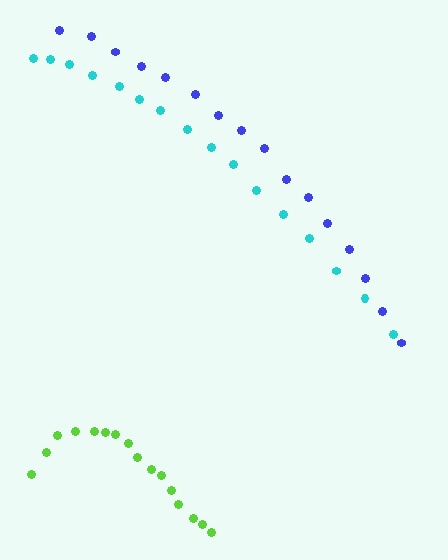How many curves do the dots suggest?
There are 3 distinct paths.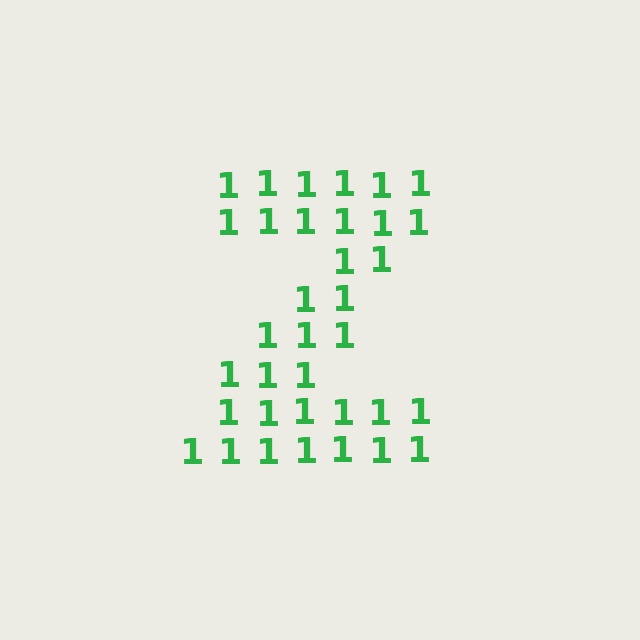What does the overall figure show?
The overall figure shows the letter Z.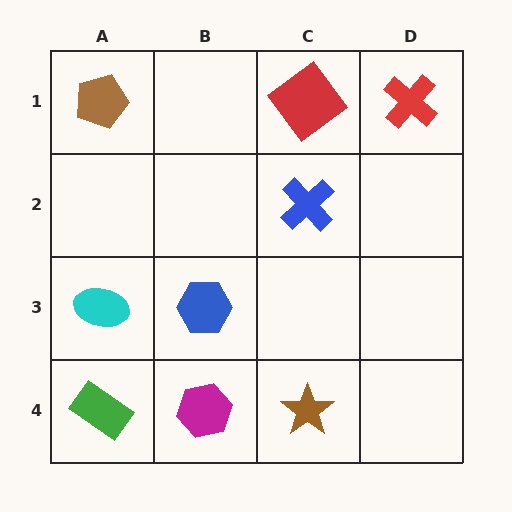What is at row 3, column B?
A blue hexagon.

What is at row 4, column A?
A green rectangle.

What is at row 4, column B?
A magenta hexagon.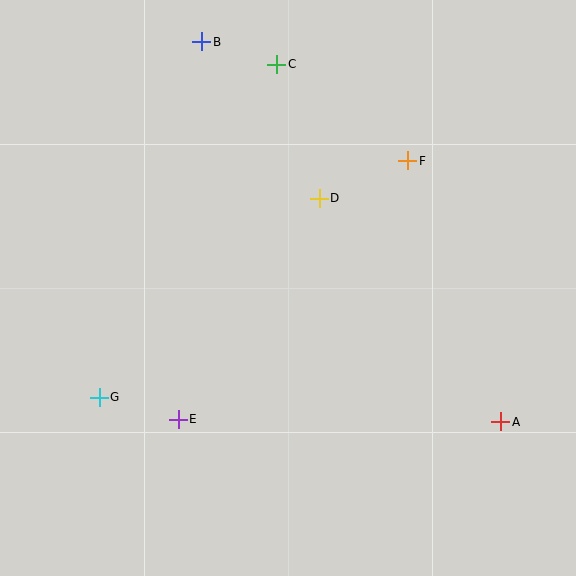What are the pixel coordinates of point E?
Point E is at (178, 419).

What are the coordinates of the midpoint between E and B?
The midpoint between E and B is at (190, 231).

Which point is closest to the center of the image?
Point D at (319, 198) is closest to the center.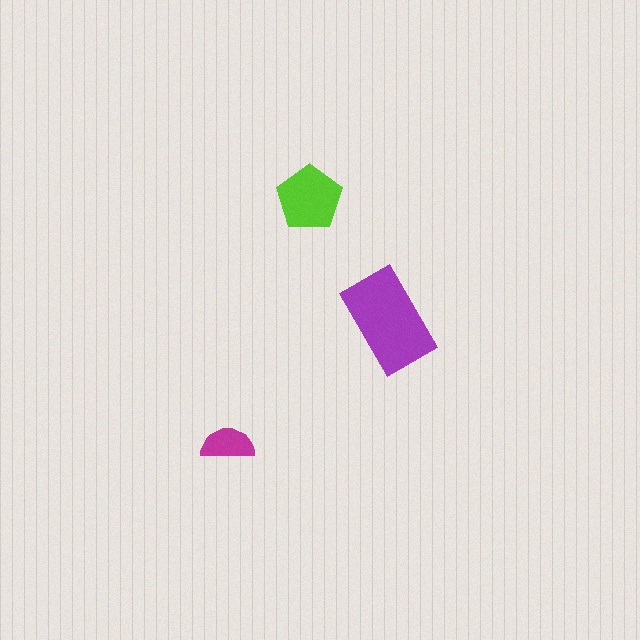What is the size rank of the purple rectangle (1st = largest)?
1st.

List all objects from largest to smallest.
The purple rectangle, the lime pentagon, the magenta semicircle.